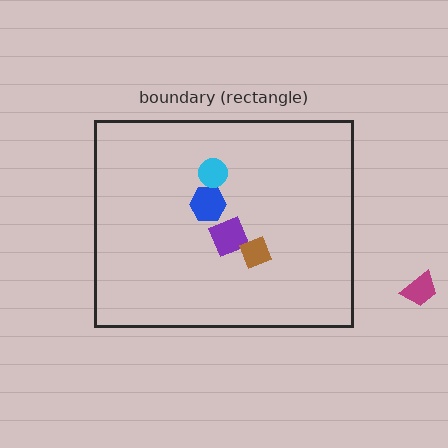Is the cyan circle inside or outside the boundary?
Inside.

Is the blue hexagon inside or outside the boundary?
Inside.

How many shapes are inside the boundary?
4 inside, 1 outside.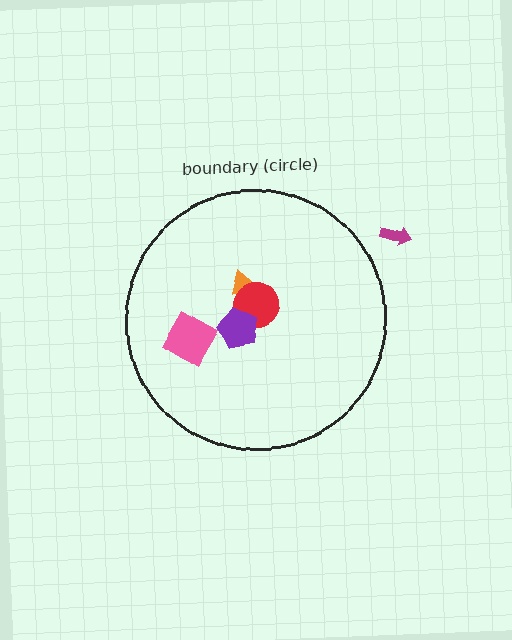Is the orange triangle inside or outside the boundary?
Inside.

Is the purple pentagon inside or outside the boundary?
Inside.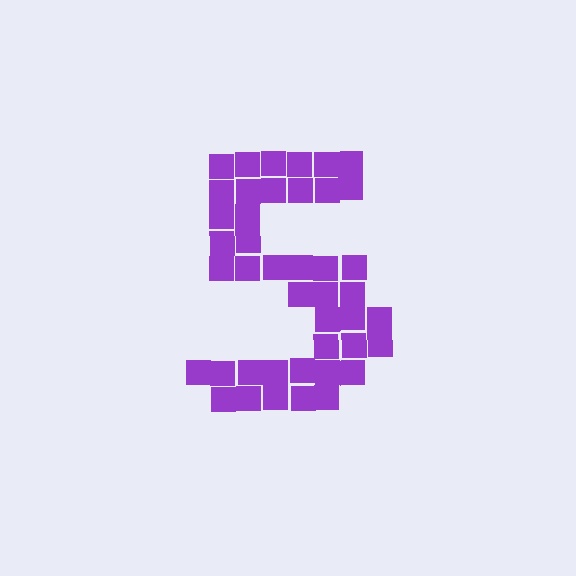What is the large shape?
The large shape is the digit 5.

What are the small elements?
The small elements are squares.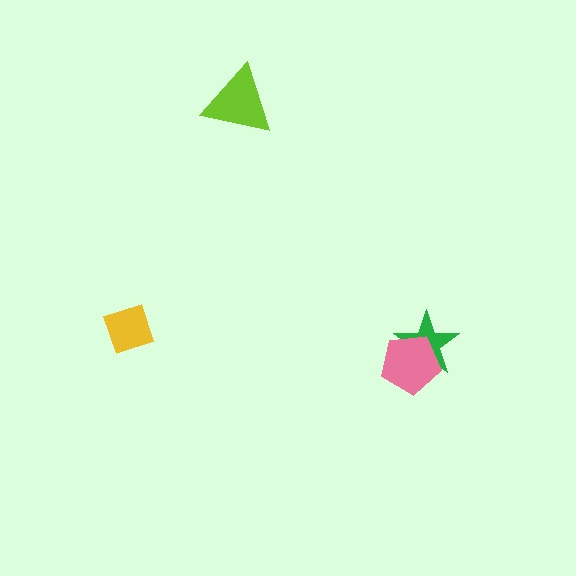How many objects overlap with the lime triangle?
0 objects overlap with the lime triangle.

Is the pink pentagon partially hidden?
No, no other shape covers it.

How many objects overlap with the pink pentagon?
1 object overlaps with the pink pentagon.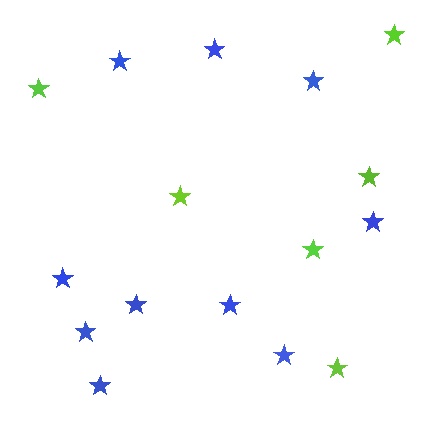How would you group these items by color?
There are 2 groups: one group of blue stars (10) and one group of lime stars (6).